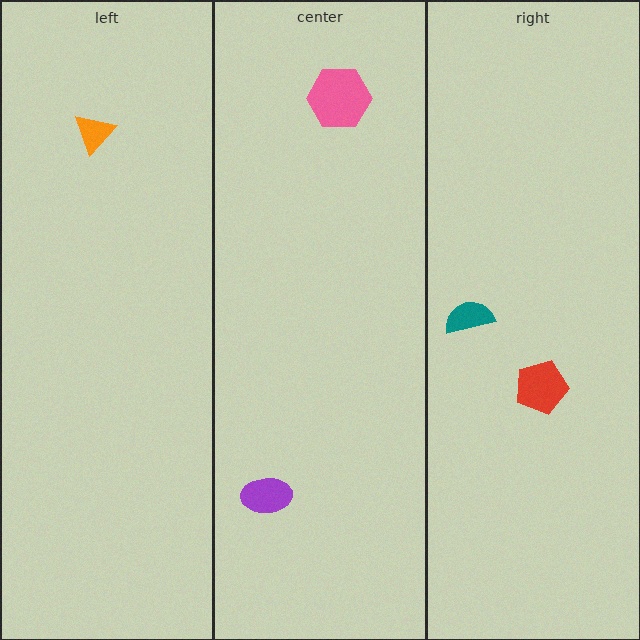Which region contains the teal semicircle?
The right region.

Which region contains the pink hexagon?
The center region.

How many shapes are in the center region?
2.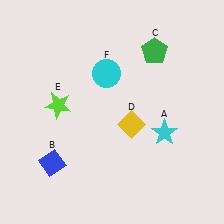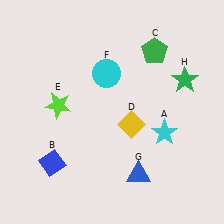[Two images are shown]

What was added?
A blue triangle (G), a green star (H) were added in Image 2.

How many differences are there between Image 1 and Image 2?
There are 2 differences between the two images.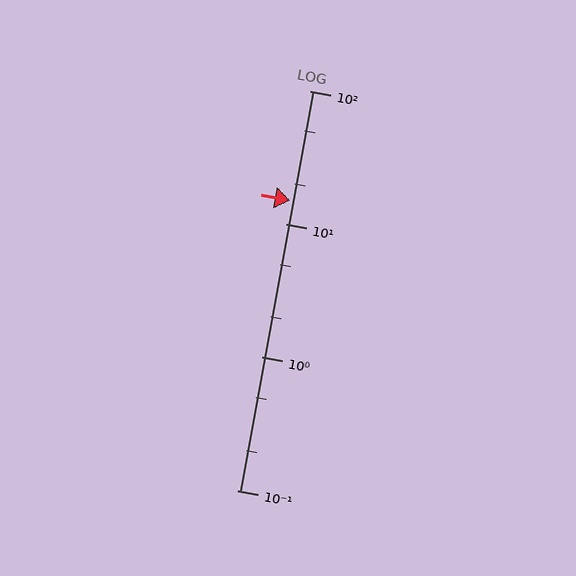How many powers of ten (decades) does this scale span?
The scale spans 3 decades, from 0.1 to 100.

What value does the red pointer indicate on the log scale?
The pointer indicates approximately 15.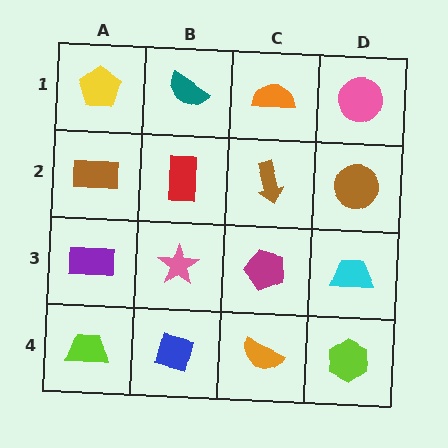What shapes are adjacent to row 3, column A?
A brown rectangle (row 2, column A), a lime trapezoid (row 4, column A), a pink star (row 3, column B).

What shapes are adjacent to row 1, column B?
A red rectangle (row 2, column B), a yellow pentagon (row 1, column A), an orange semicircle (row 1, column C).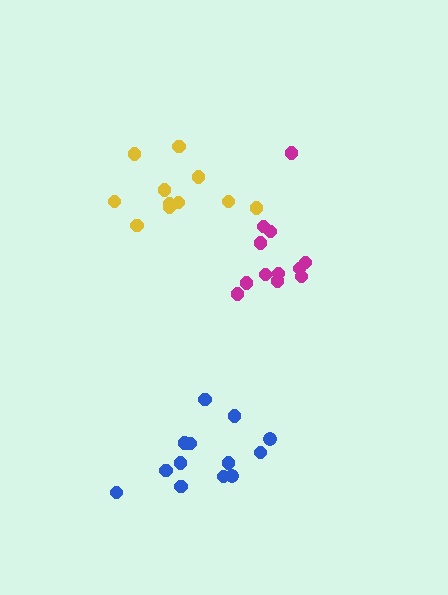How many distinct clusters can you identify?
There are 3 distinct clusters.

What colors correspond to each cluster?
The clusters are colored: yellow, magenta, blue.